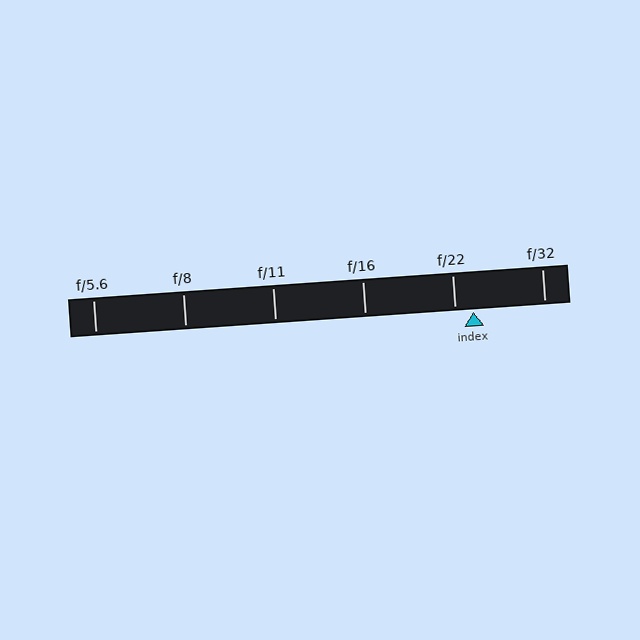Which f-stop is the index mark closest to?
The index mark is closest to f/22.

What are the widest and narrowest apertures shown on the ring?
The widest aperture shown is f/5.6 and the narrowest is f/32.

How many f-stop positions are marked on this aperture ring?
There are 6 f-stop positions marked.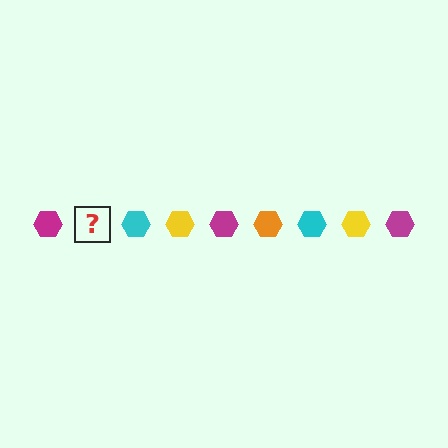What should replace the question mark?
The question mark should be replaced with an orange hexagon.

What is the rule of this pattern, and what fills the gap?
The rule is that the pattern cycles through magenta, orange, cyan, yellow hexagons. The gap should be filled with an orange hexagon.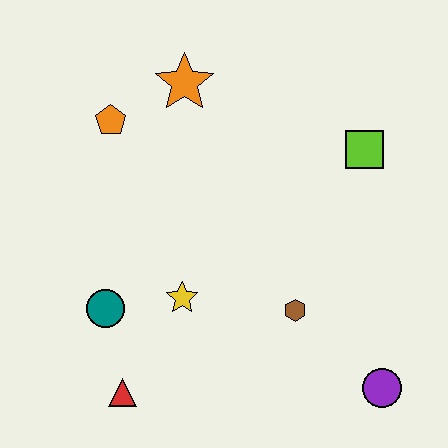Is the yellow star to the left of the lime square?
Yes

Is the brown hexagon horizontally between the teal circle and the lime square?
Yes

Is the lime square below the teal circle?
No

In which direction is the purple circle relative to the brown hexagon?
The purple circle is to the right of the brown hexagon.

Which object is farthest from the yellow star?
The lime square is farthest from the yellow star.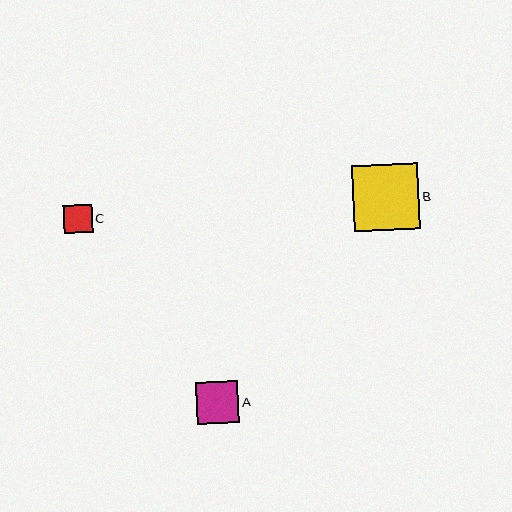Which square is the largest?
Square B is the largest with a size of approximately 66 pixels.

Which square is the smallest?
Square C is the smallest with a size of approximately 29 pixels.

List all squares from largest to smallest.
From largest to smallest: B, A, C.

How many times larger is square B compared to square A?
Square B is approximately 1.6 times the size of square A.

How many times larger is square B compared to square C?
Square B is approximately 2.3 times the size of square C.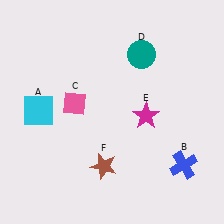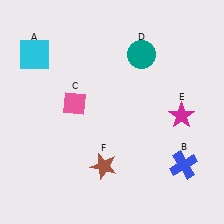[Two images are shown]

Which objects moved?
The objects that moved are: the cyan square (A), the magenta star (E).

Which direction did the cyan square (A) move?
The cyan square (A) moved up.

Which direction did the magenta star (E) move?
The magenta star (E) moved right.